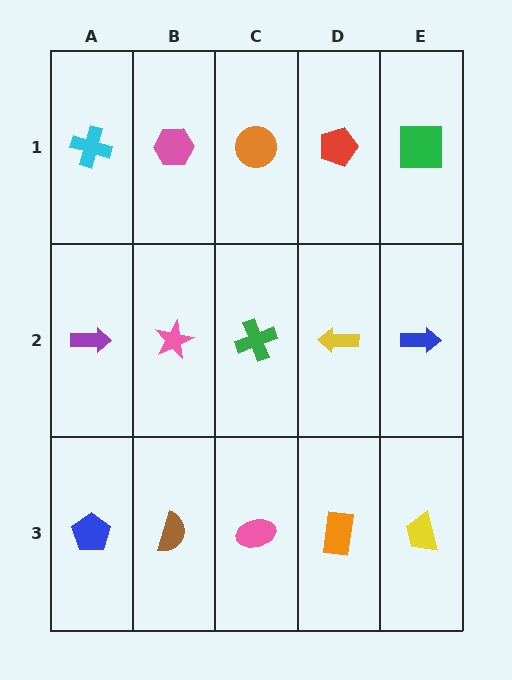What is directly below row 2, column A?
A blue pentagon.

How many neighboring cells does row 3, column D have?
3.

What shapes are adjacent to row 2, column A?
A cyan cross (row 1, column A), a blue pentagon (row 3, column A), a pink star (row 2, column B).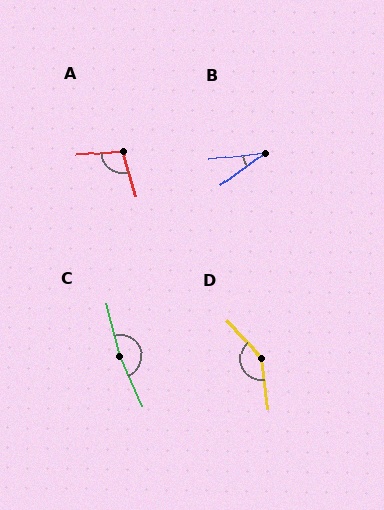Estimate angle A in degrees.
Approximately 101 degrees.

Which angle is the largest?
C, at approximately 169 degrees.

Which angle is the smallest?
B, at approximately 30 degrees.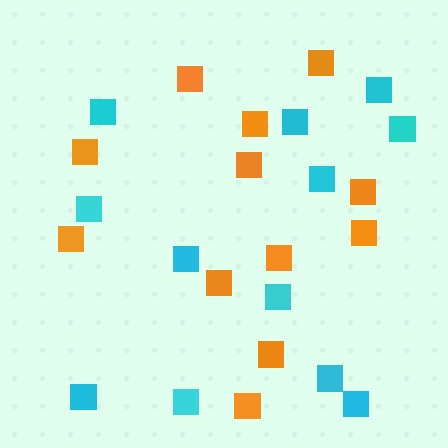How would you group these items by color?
There are 2 groups: one group of orange squares (12) and one group of cyan squares (12).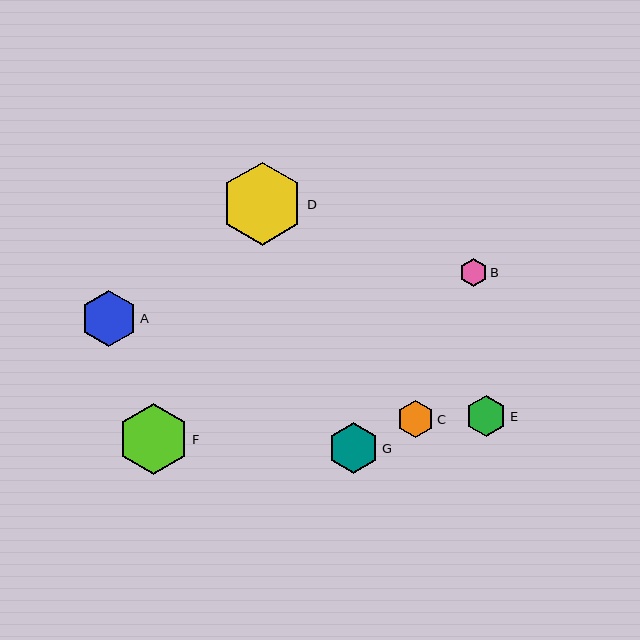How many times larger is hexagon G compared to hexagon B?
Hexagon G is approximately 1.9 times the size of hexagon B.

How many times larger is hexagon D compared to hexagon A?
Hexagon D is approximately 1.5 times the size of hexagon A.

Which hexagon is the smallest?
Hexagon B is the smallest with a size of approximately 27 pixels.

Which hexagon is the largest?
Hexagon D is the largest with a size of approximately 83 pixels.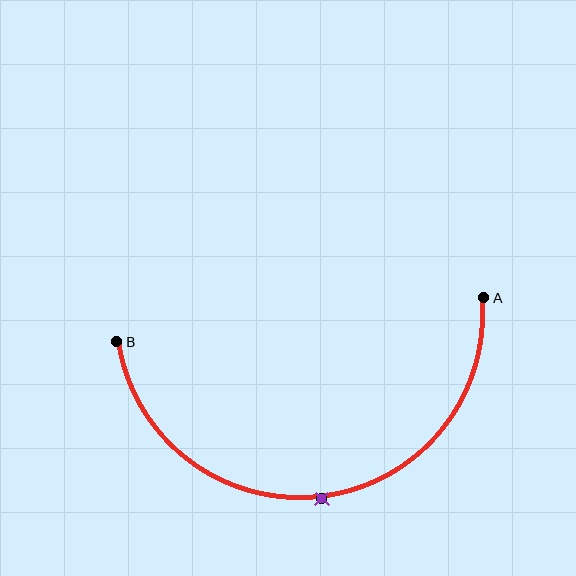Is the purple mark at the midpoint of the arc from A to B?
Yes. The purple mark lies on the arc at equal arc-length from both A and B — it is the arc midpoint.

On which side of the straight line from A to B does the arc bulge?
The arc bulges below the straight line connecting A and B.